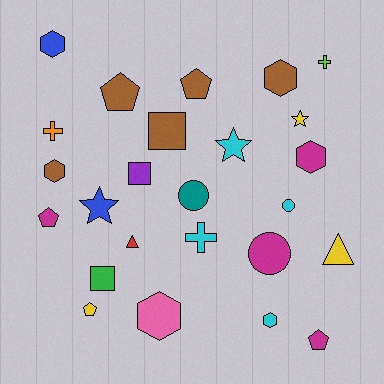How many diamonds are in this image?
There are no diamonds.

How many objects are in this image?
There are 25 objects.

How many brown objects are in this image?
There are 5 brown objects.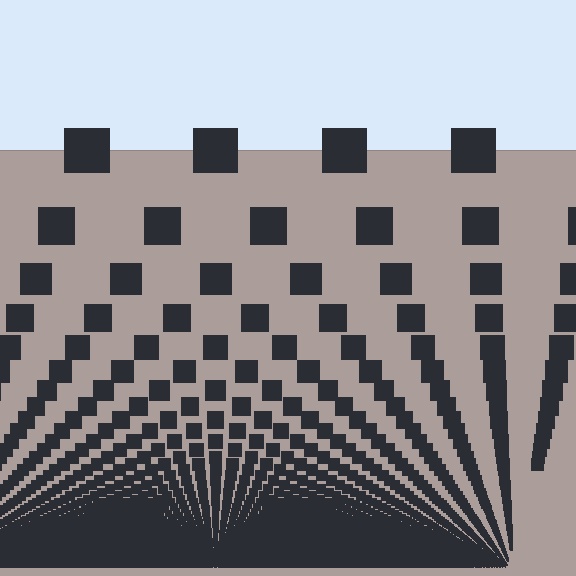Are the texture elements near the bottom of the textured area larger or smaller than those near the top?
Smaller. The gradient is inverted — elements near the bottom are smaller and denser.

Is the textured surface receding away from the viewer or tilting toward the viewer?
The surface appears to tilt toward the viewer. Texture elements get larger and sparser toward the top.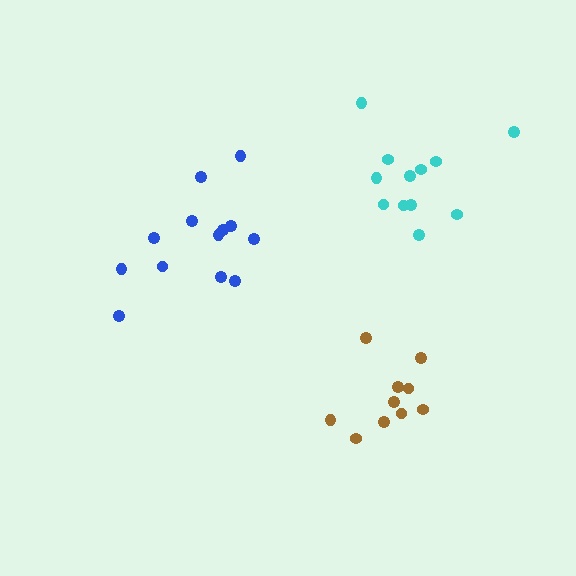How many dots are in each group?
Group 1: 13 dots, Group 2: 10 dots, Group 3: 12 dots (35 total).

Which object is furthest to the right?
The cyan cluster is rightmost.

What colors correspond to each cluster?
The clusters are colored: blue, brown, cyan.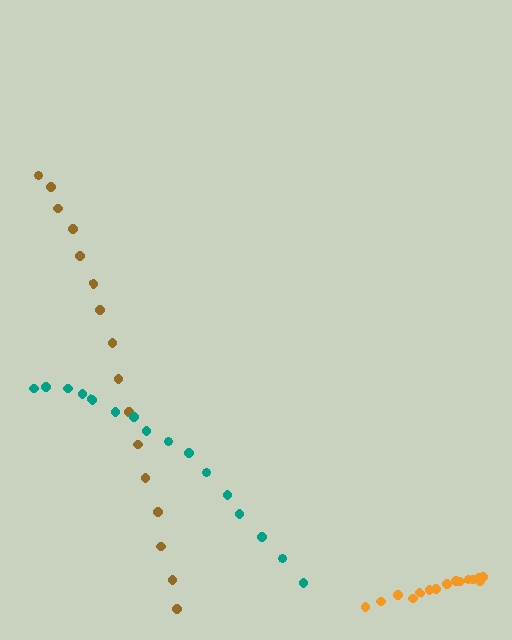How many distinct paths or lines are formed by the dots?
There are 3 distinct paths.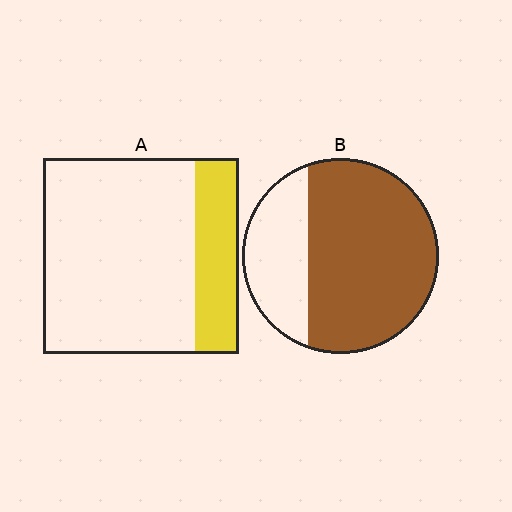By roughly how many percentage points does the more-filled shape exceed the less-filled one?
By roughly 50 percentage points (B over A).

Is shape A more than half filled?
No.